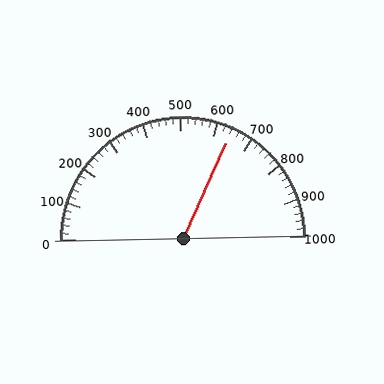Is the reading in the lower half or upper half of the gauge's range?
The reading is in the upper half of the range (0 to 1000).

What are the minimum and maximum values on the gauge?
The gauge ranges from 0 to 1000.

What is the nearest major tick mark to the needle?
The nearest major tick mark is 600.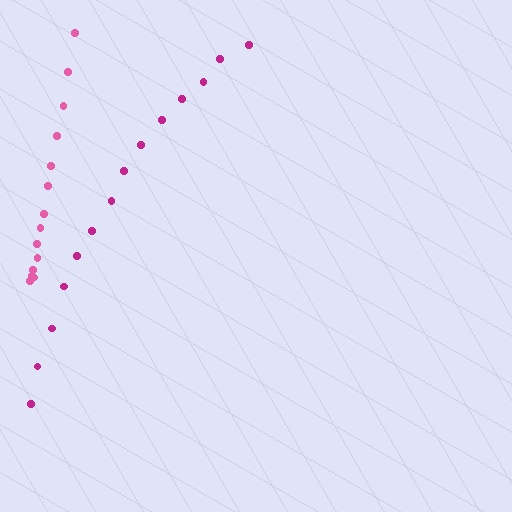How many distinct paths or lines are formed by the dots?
There are 2 distinct paths.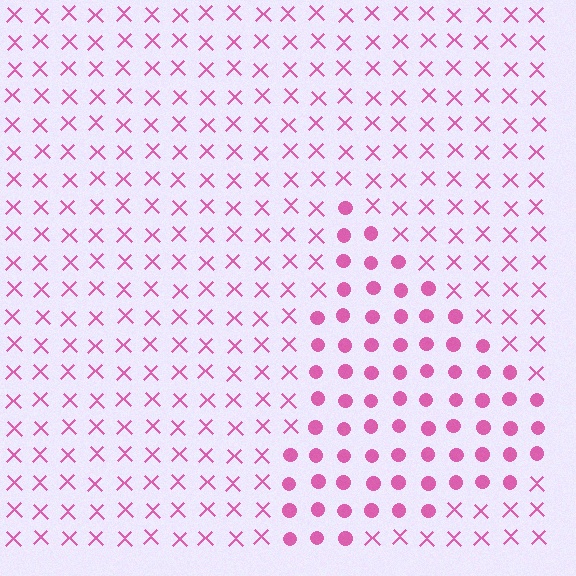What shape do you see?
I see a triangle.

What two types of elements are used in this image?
The image uses circles inside the triangle region and X marks outside it.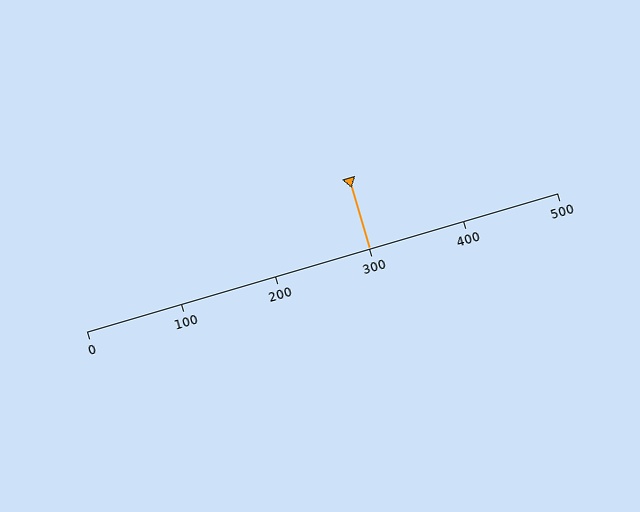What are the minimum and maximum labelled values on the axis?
The axis runs from 0 to 500.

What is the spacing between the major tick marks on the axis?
The major ticks are spaced 100 apart.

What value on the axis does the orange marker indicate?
The marker indicates approximately 300.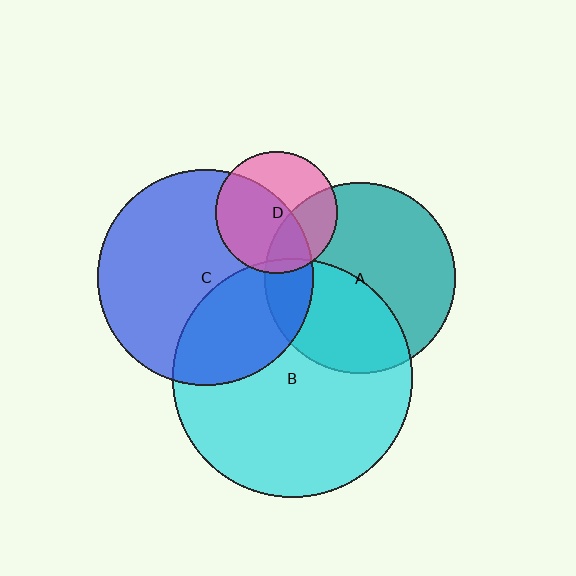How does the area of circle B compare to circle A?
Approximately 1.6 times.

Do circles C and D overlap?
Yes.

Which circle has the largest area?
Circle B (cyan).